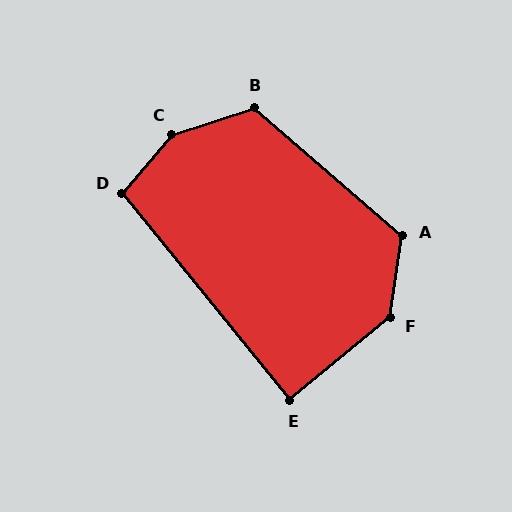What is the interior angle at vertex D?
Approximately 101 degrees (obtuse).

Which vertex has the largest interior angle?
C, at approximately 148 degrees.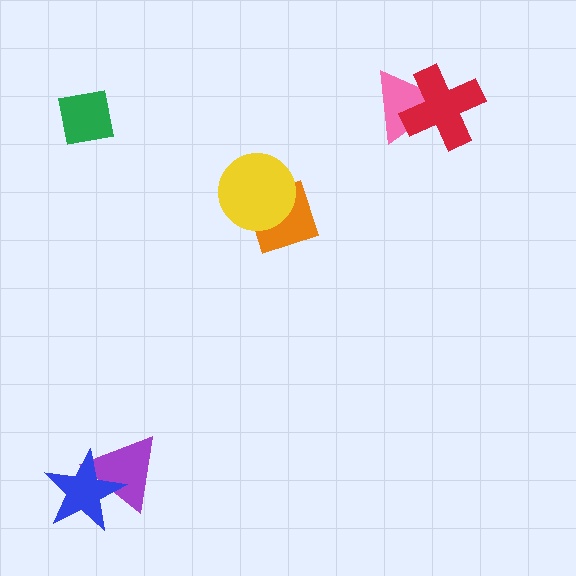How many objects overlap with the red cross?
1 object overlaps with the red cross.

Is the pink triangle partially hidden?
Yes, it is partially covered by another shape.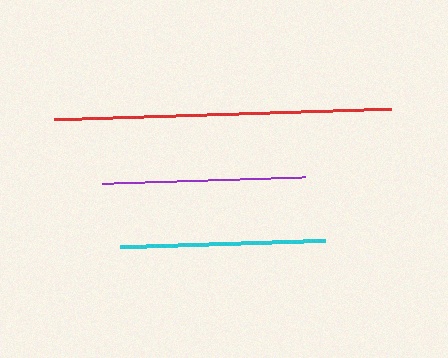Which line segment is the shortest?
The purple line is the shortest at approximately 203 pixels.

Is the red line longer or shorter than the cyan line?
The red line is longer than the cyan line.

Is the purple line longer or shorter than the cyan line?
The cyan line is longer than the purple line.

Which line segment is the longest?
The red line is the longest at approximately 337 pixels.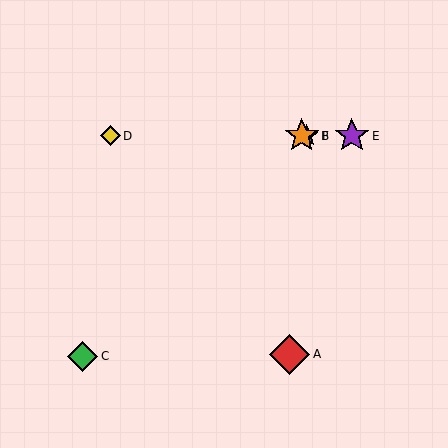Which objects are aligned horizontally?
Objects B, D, E, F are aligned horizontally.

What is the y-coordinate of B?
Object B is at y≈136.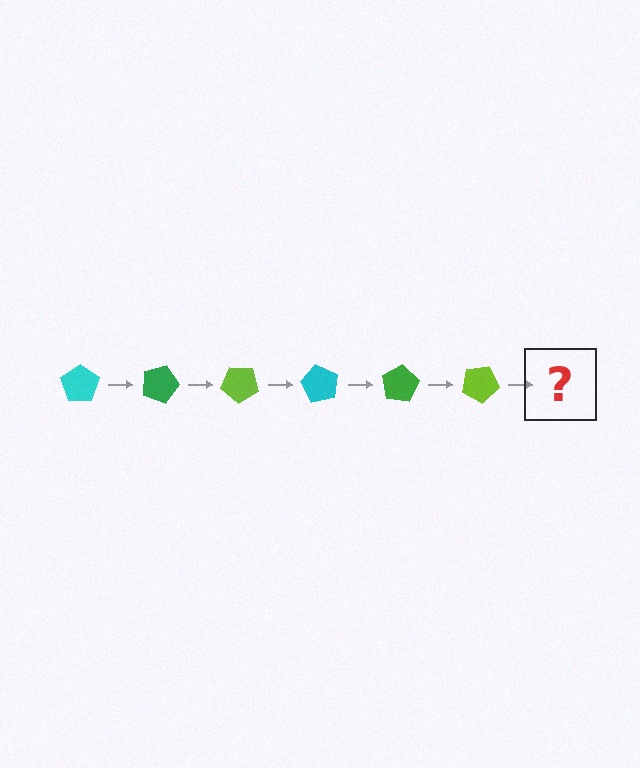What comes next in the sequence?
The next element should be a cyan pentagon, rotated 120 degrees from the start.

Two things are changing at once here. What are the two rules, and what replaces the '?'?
The two rules are that it rotates 20 degrees each step and the color cycles through cyan, green, and lime. The '?' should be a cyan pentagon, rotated 120 degrees from the start.